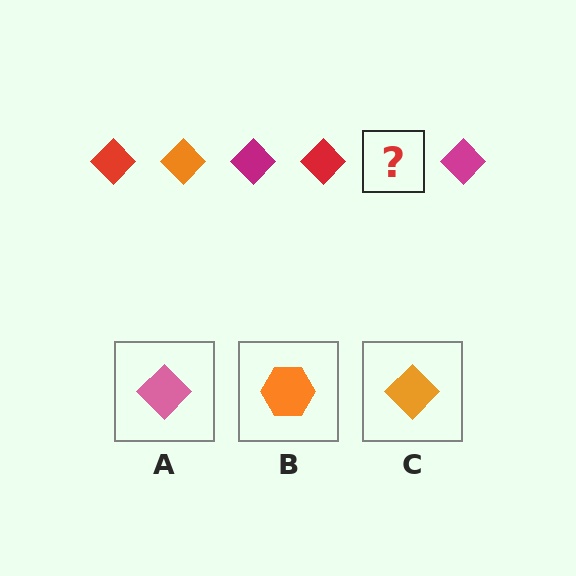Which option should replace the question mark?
Option C.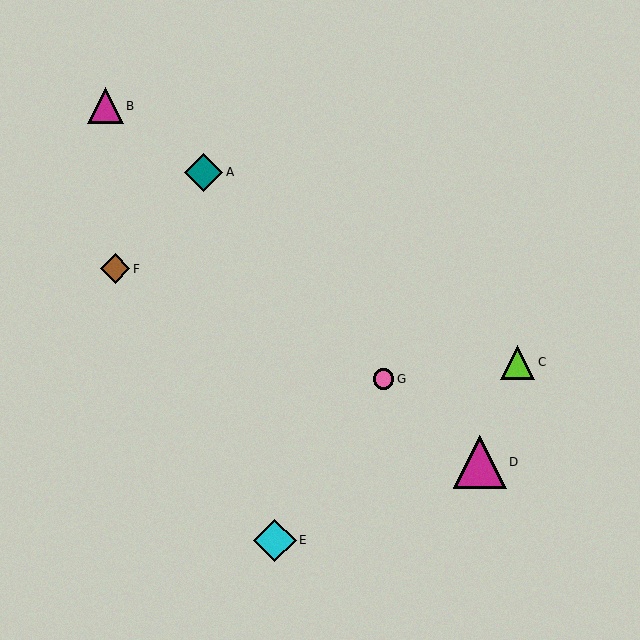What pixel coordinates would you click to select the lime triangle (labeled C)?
Click at (518, 362) to select the lime triangle C.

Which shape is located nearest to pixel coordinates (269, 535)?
The cyan diamond (labeled E) at (275, 540) is nearest to that location.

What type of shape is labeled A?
Shape A is a teal diamond.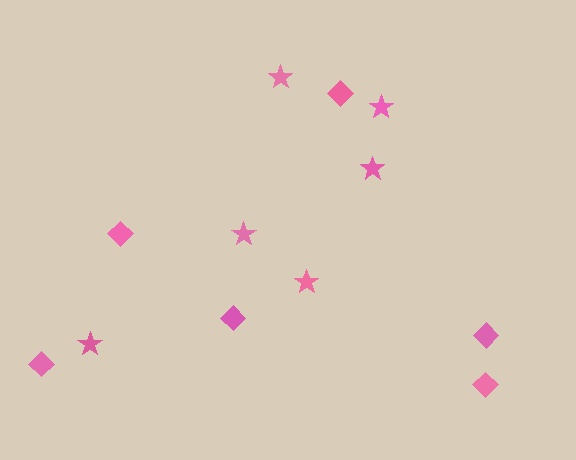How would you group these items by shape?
There are 2 groups: one group of diamonds (6) and one group of stars (6).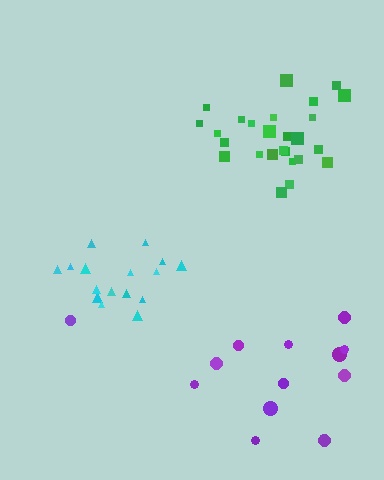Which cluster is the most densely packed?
Green.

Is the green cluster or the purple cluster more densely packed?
Green.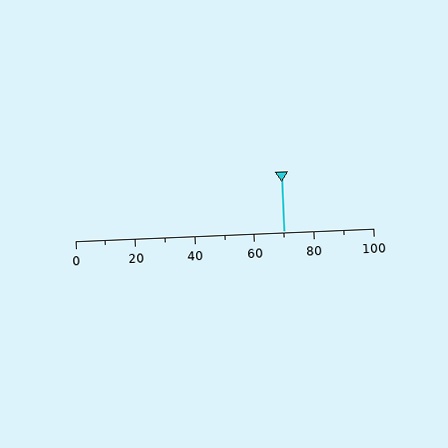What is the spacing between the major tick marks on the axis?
The major ticks are spaced 20 apart.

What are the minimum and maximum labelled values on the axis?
The axis runs from 0 to 100.